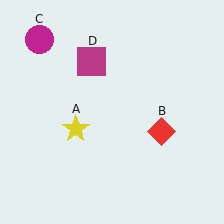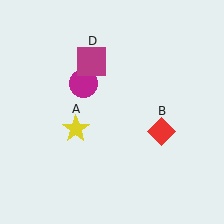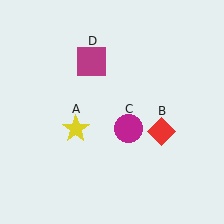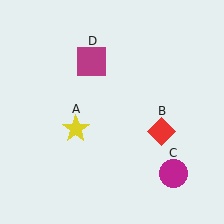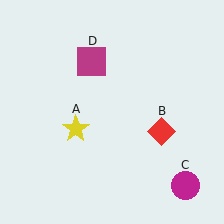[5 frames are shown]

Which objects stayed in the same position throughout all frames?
Yellow star (object A) and red diamond (object B) and magenta square (object D) remained stationary.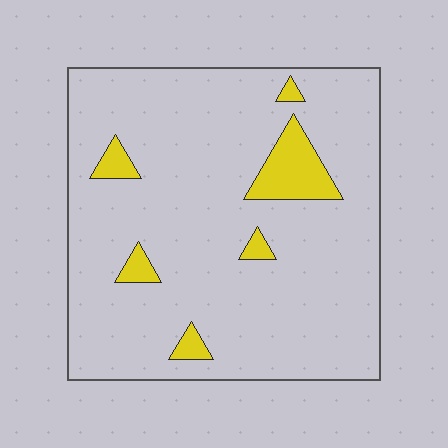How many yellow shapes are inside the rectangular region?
6.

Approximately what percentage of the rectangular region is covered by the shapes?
Approximately 10%.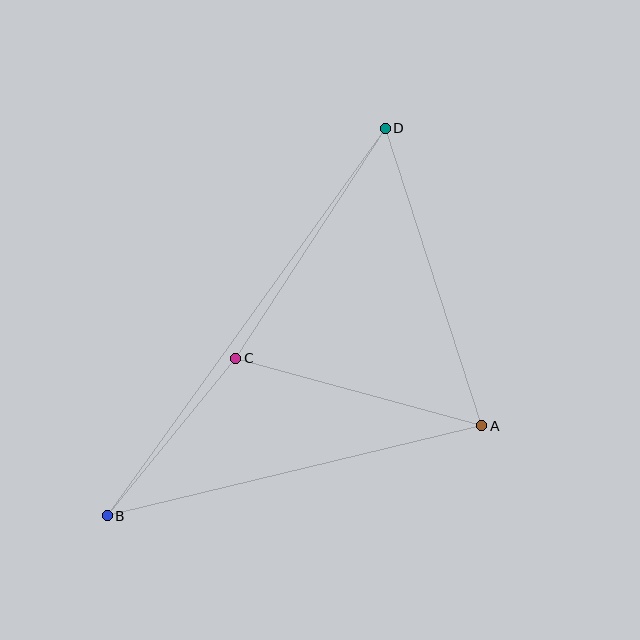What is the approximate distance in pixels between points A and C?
The distance between A and C is approximately 255 pixels.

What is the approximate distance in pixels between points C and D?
The distance between C and D is approximately 274 pixels.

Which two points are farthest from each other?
Points B and D are farthest from each other.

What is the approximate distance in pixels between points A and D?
The distance between A and D is approximately 313 pixels.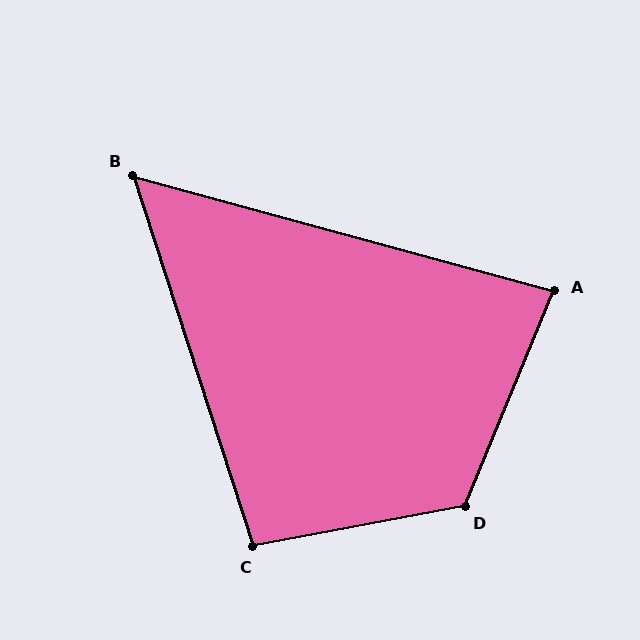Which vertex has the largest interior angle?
D, at approximately 123 degrees.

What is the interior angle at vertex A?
Approximately 83 degrees (acute).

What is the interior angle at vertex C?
Approximately 97 degrees (obtuse).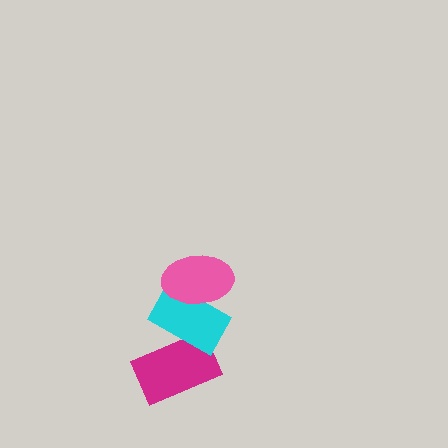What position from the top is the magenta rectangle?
The magenta rectangle is 3rd from the top.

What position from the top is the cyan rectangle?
The cyan rectangle is 2nd from the top.